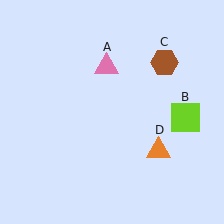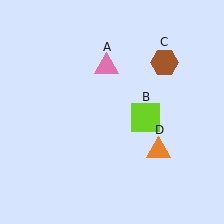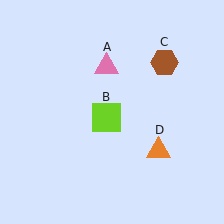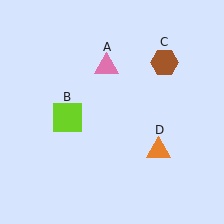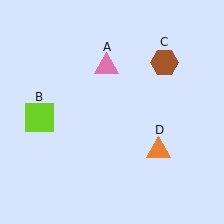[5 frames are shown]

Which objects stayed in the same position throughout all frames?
Pink triangle (object A) and brown hexagon (object C) and orange triangle (object D) remained stationary.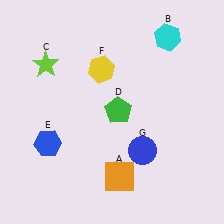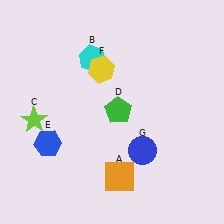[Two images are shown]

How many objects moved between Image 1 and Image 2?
2 objects moved between the two images.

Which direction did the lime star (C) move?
The lime star (C) moved down.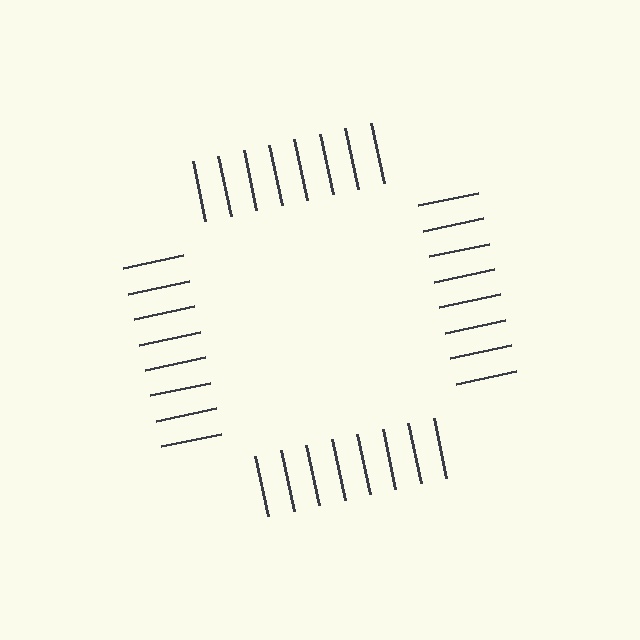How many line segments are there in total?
32 — 8 along each of the 4 edges.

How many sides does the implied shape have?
4 sides — the line-ends trace a square.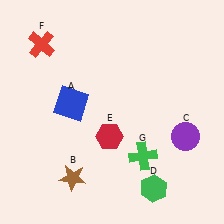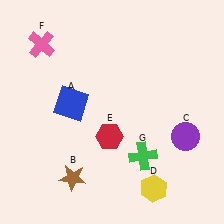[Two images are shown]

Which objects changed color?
D changed from green to yellow. F changed from red to pink.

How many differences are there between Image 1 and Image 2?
There are 2 differences between the two images.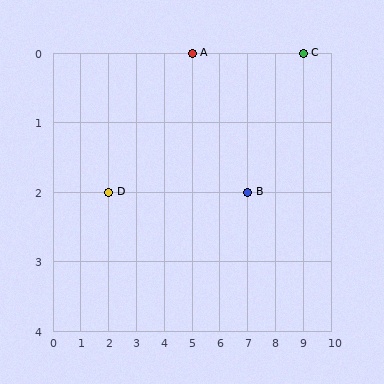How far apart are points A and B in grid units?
Points A and B are 2 columns and 2 rows apart (about 2.8 grid units diagonally).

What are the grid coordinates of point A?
Point A is at grid coordinates (5, 0).